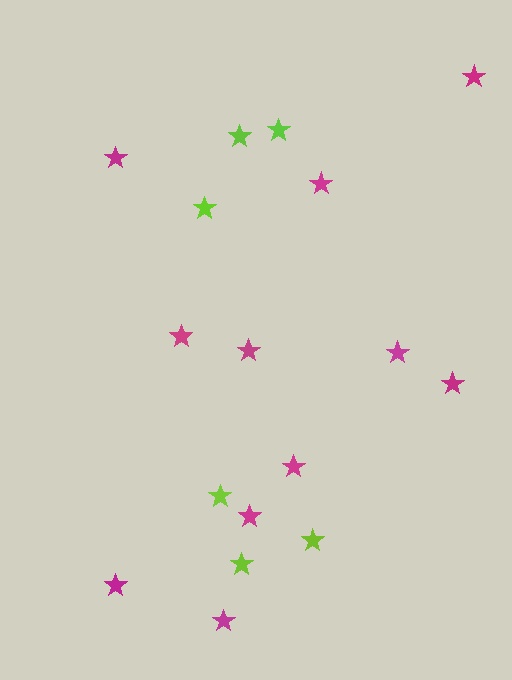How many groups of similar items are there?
There are 2 groups: one group of lime stars (6) and one group of magenta stars (11).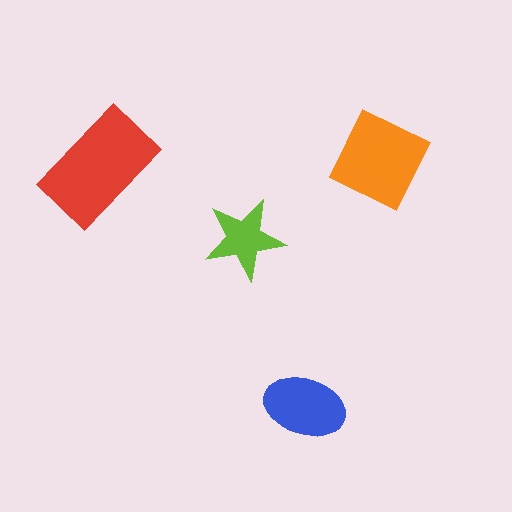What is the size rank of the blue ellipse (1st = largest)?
3rd.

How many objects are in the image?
There are 4 objects in the image.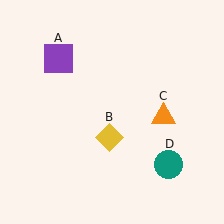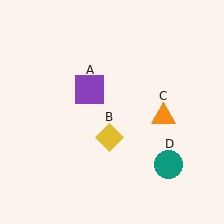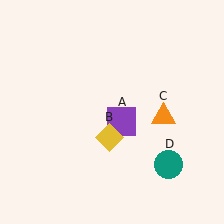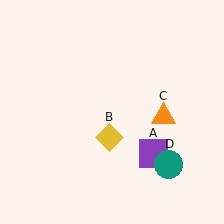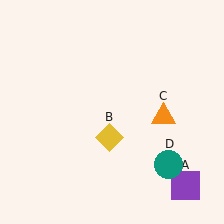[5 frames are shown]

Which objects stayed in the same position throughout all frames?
Yellow diamond (object B) and orange triangle (object C) and teal circle (object D) remained stationary.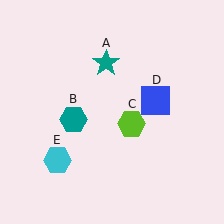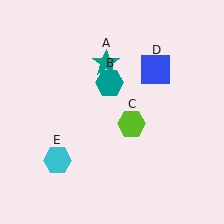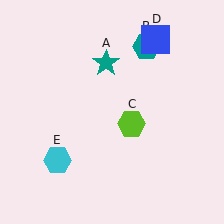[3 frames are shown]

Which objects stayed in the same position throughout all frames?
Teal star (object A) and lime hexagon (object C) and cyan hexagon (object E) remained stationary.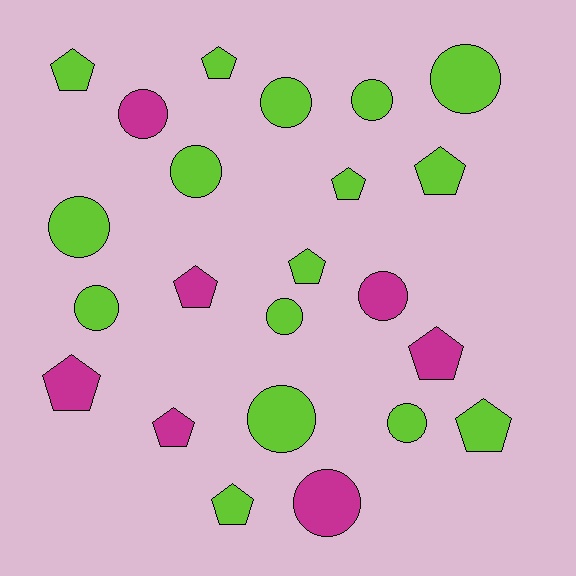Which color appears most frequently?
Lime, with 16 objects.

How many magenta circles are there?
There are 3 magenta circles.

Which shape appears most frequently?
Circle, with 12 objects.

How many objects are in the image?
There are 23 objects.